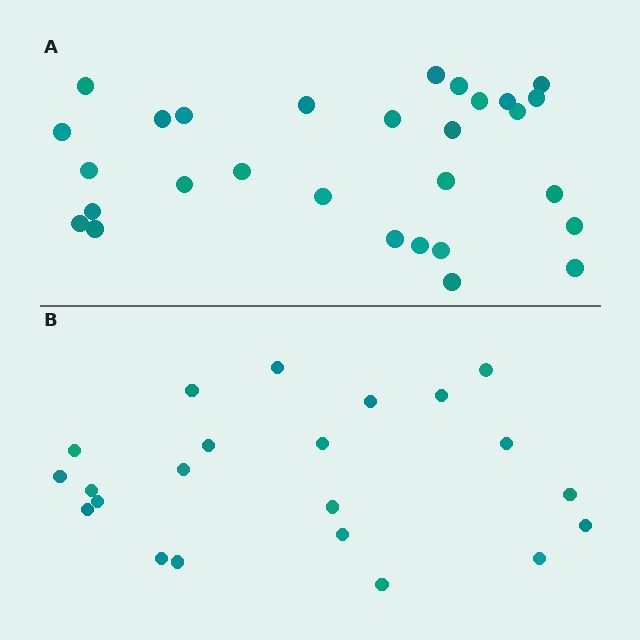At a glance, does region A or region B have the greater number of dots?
Region A (the top region) has more dots.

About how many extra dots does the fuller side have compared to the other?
Region A has roughly 8 or so more dots than region B.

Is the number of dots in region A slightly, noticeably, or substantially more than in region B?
Region A has noticeably more, but not dramatically so. The ratio is roughly 1.3 to 1.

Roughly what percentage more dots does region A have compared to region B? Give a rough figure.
About 30% more.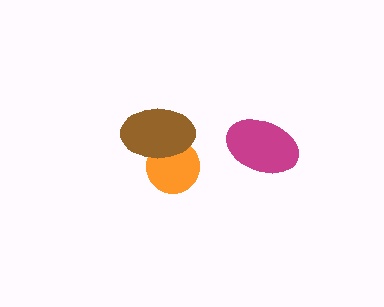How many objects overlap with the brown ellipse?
1 object overlaps with the brown ellipse.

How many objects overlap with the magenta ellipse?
0 objects overlap with the magenta ellipse.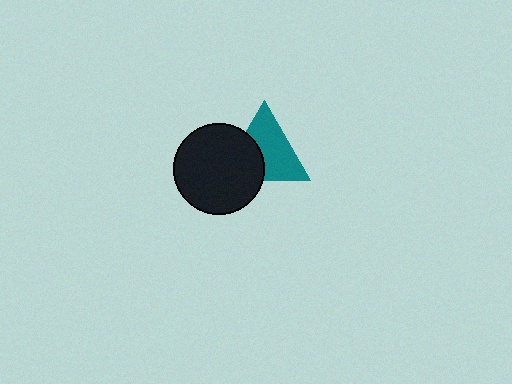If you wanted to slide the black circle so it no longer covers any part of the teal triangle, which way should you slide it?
Slide it toward the lower-left — that is the most direct way to separate the two shapes.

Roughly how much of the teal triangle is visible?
About half of it is visible (roughly 62%).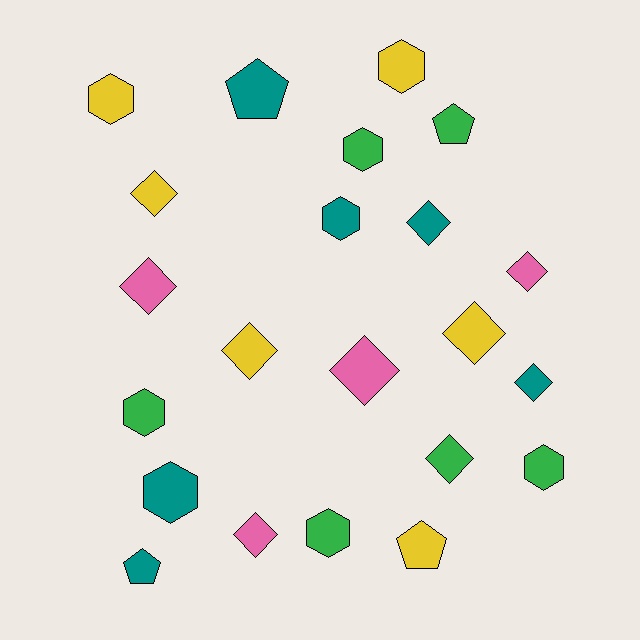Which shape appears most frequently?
Diamond, with 10 objects.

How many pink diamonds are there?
There are 4 pink diamonds.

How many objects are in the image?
There are 22 objects.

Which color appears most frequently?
Yellow, with 6 objects.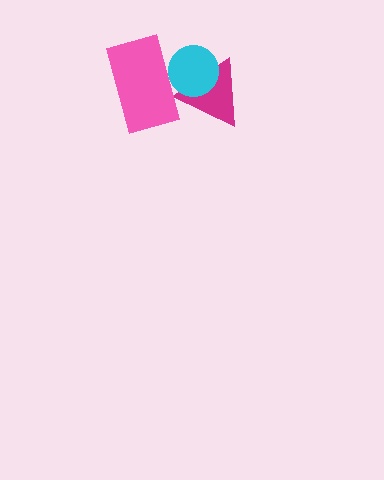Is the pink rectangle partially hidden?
No, no other shape covers it.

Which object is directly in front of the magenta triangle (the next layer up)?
The cyan circle is directly in front of the magenta triangle.